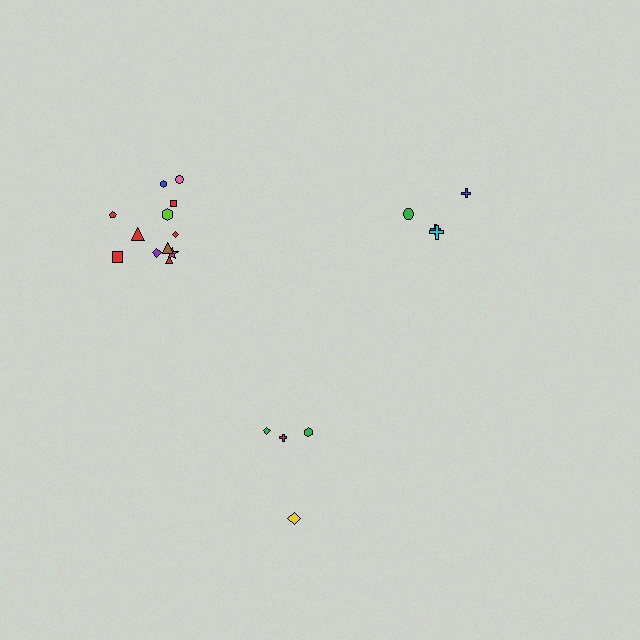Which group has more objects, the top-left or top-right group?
The top-left group.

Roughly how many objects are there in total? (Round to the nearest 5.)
Roughly 20 objects in total.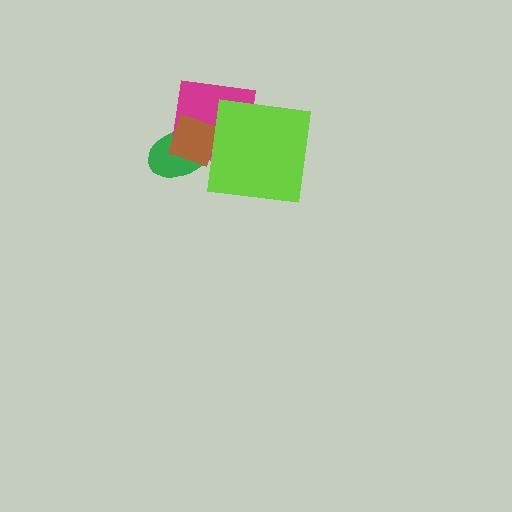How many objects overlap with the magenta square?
3 objects overlap with the magenta square.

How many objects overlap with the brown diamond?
3 objects overlap with the brown diamond.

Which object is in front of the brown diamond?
The lime square is in front of the brown diamond.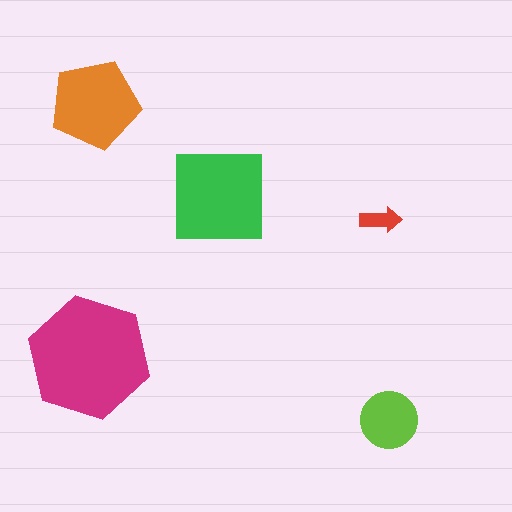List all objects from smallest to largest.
The red arrow, the lime circle, the orange pentagon, the green square, the magenta hexagon.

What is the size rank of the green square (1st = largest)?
2nd.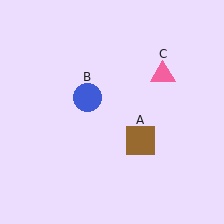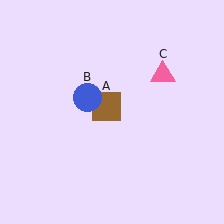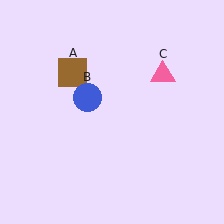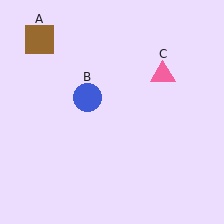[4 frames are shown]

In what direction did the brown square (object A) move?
The brown square (object A) moved up and to the left.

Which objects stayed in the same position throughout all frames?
Blue circle (object B) and pink triangle (object C) remained stationary.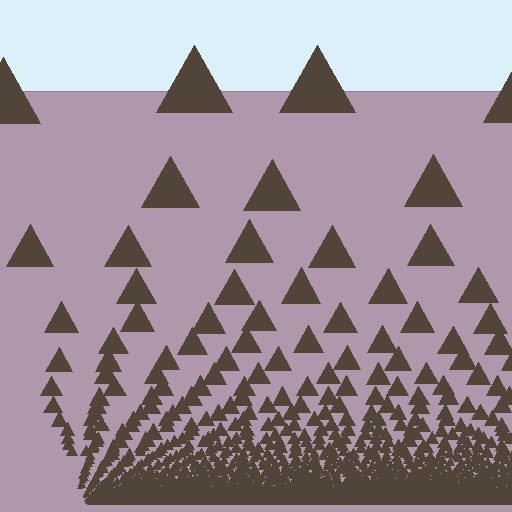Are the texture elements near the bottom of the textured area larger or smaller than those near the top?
Smaller. The gradient is inverted — elements near the bottom are smaller and denser.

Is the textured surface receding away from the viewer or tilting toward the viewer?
The surface appears to tilt toward the viewer. Texture elements get larger and sparser toward the top.